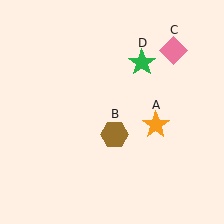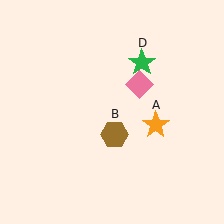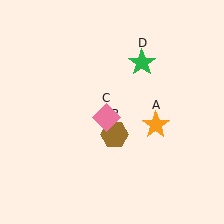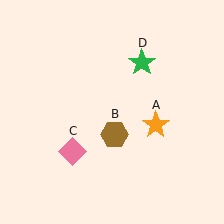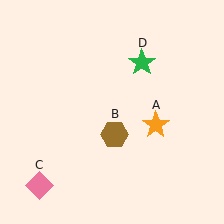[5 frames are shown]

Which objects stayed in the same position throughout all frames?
Orange star (object A) and brown hexagon (object B) and green star (object D) remained stationary.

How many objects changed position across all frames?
1 object changed position: pink diamond (object C).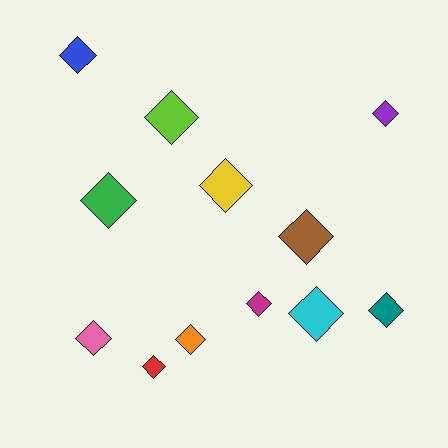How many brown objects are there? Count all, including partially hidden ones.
There is 1 brown object.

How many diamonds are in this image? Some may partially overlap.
There are 12 diamonds.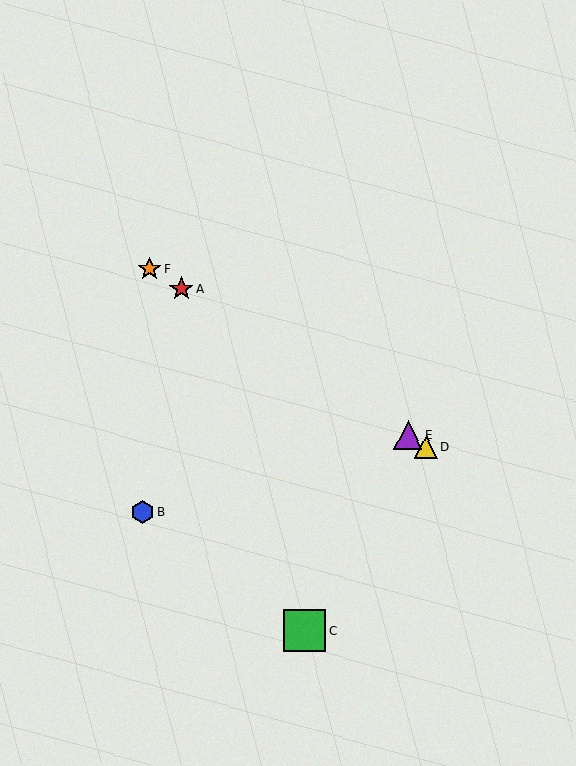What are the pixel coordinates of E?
Object E is at (408, 435).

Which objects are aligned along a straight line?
Objects A, D, E, F are aligned along a straight line.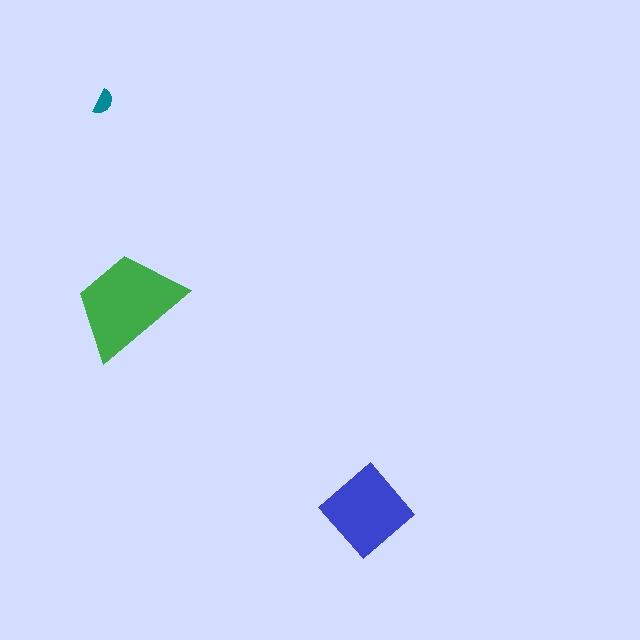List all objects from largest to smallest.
The green trapezoid, the blue diamond, the teal semicircle.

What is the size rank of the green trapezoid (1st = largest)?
1st.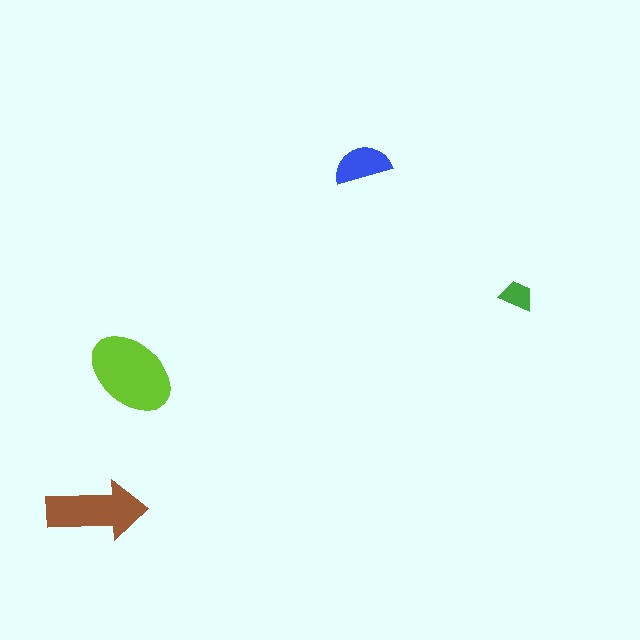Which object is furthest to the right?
The green trapezoid is rightmost.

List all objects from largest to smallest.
The lime ellipse, the brown arrow, the blue semicircle, the green trapezoid.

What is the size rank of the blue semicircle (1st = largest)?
3rd.